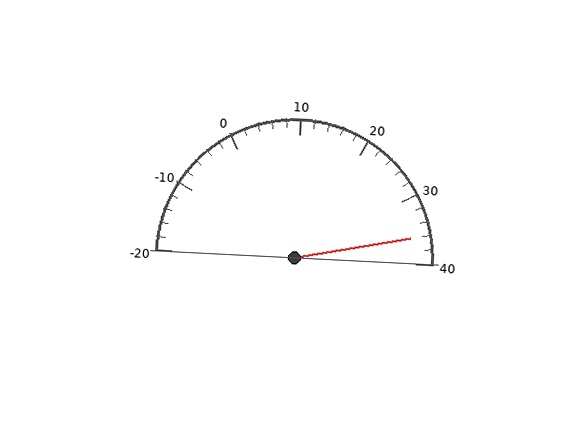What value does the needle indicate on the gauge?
The needle indicates approximately 36.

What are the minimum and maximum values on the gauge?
The gauge ranges from -20 to 40.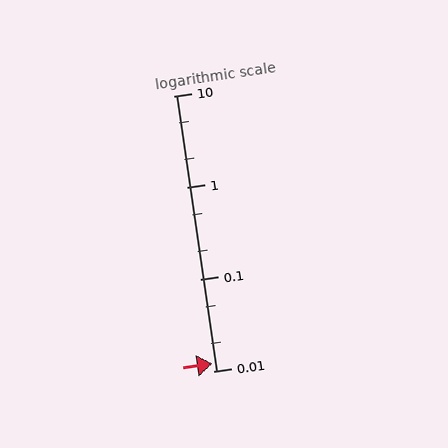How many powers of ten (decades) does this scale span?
The scale spans 3 decades, from 0.01 to 10.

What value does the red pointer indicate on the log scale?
The pointer indicates approximately 0.012.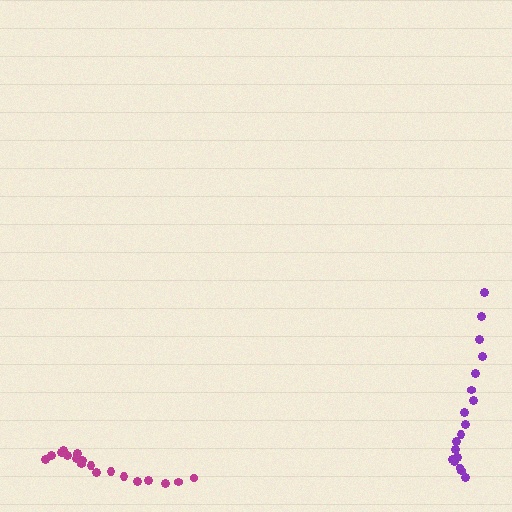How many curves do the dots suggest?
There are 2 distinct paths.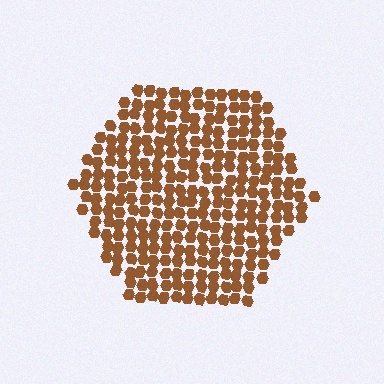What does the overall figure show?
The overall figure shows a hexagon.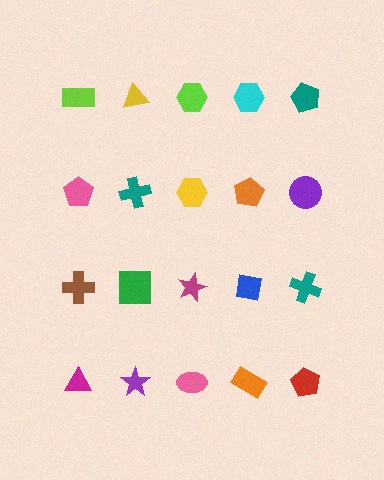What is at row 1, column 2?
A yellow triangle.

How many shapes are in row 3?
5 shapes.